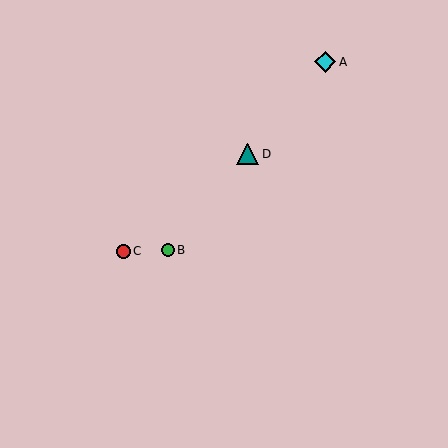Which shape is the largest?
The teal triangle (labeled D) is the largest.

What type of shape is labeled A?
Shape A is a cyan diamond.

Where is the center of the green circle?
The center of the green circle is at (168, 250).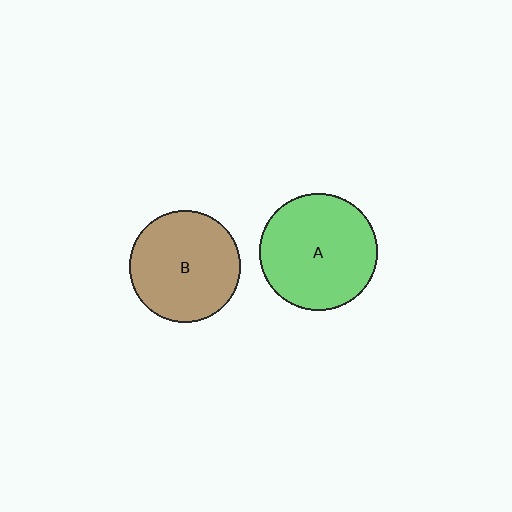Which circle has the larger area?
Circle A (green).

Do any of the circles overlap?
No, none of the circles overlap.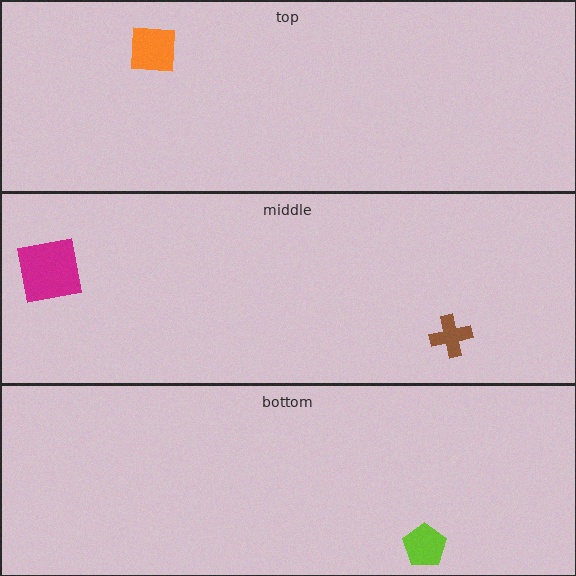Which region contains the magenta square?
The middle region.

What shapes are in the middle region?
The magenta square, the brown cross.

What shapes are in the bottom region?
The lime pentagon.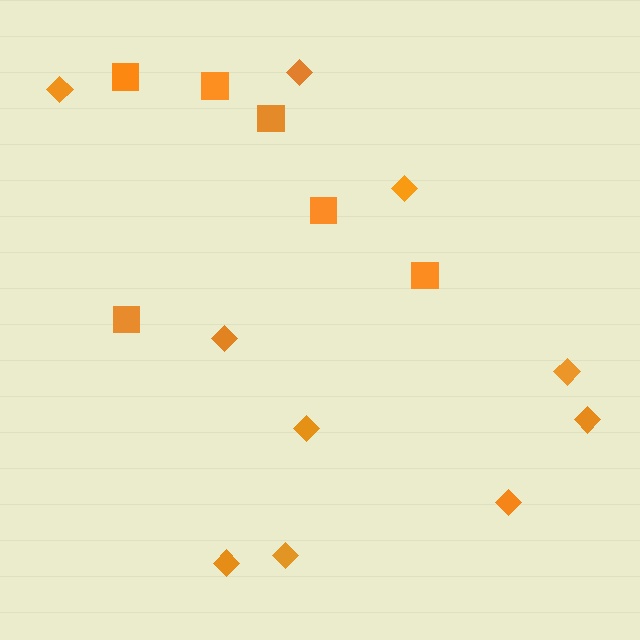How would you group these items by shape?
There are 2 groups: one group of squares (6) and one group of diamonds (10).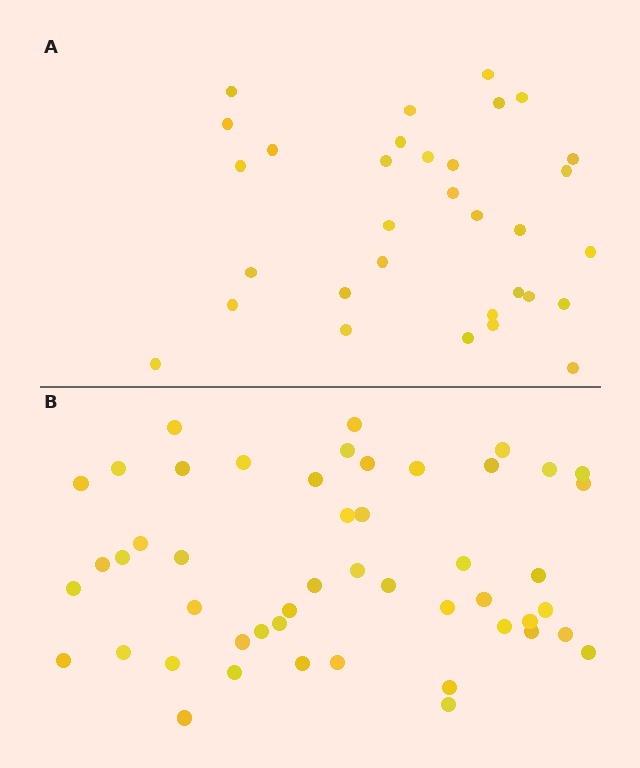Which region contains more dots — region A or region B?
Region B (the bottom region) has more dots.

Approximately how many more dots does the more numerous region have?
Region B has approximately 15 more dots than region A.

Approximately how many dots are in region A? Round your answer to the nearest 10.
About 30 dots. (The exact count is 32, which rounds to 30.)